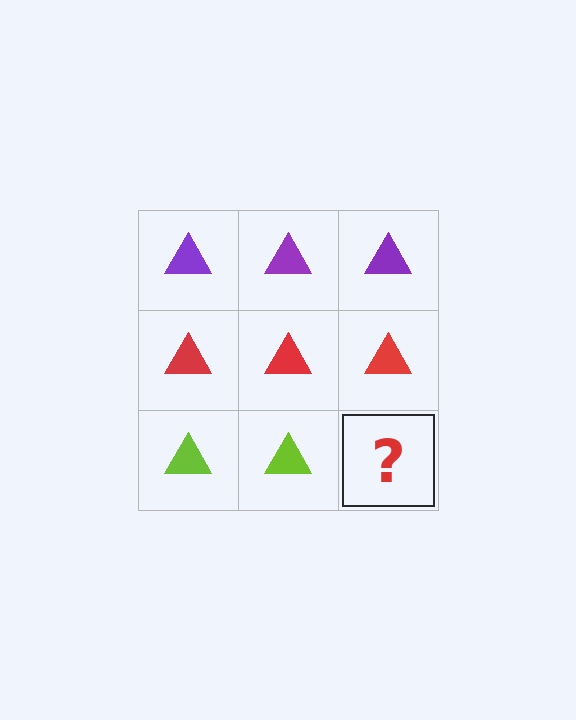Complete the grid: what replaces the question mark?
The question mark should be replaced with a lime triangle.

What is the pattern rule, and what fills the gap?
The rule is that each row has a consistent color. The gap should be filled with a lime triangle.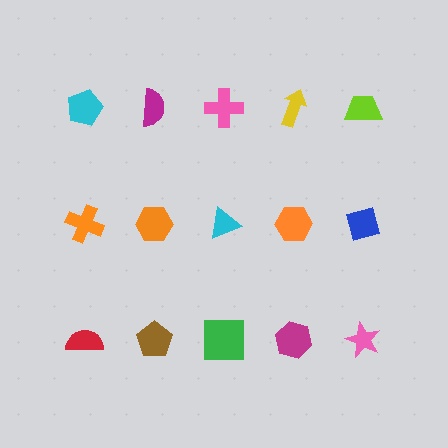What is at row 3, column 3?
A green square.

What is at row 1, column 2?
A magenta semicircle.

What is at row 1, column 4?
A yellow arrow.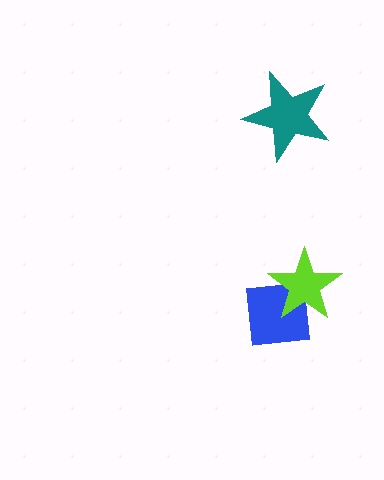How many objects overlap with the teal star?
0 objects overlap with the teal star.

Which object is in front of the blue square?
The lime star is in front of the blue square.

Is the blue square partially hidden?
Yes, it is partially covered by another shape.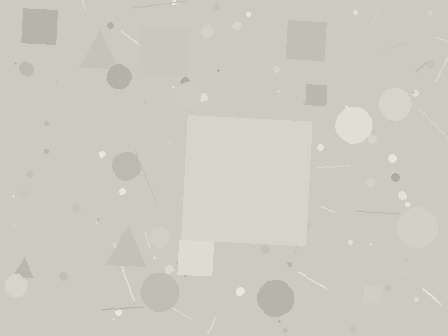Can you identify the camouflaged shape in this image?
The camouflaged shape is a square.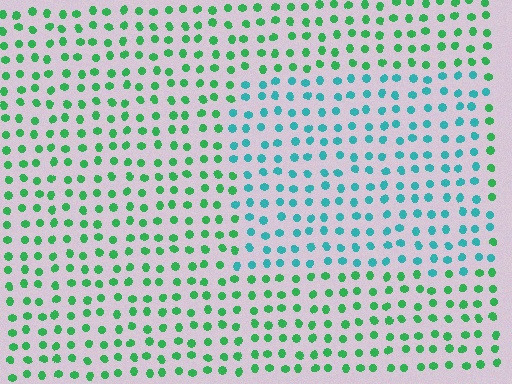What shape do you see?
I see a rectangle.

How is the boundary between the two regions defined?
The boundary is defined purely by a slight shift in hue (about 43 degrees). Spacing, size, and orientation are identical on both sides.